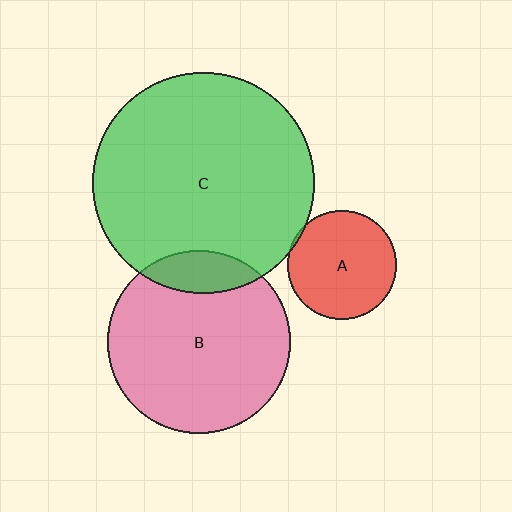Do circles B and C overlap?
Yes.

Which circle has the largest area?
Circle C (green).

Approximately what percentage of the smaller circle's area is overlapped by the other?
Approximately 15%.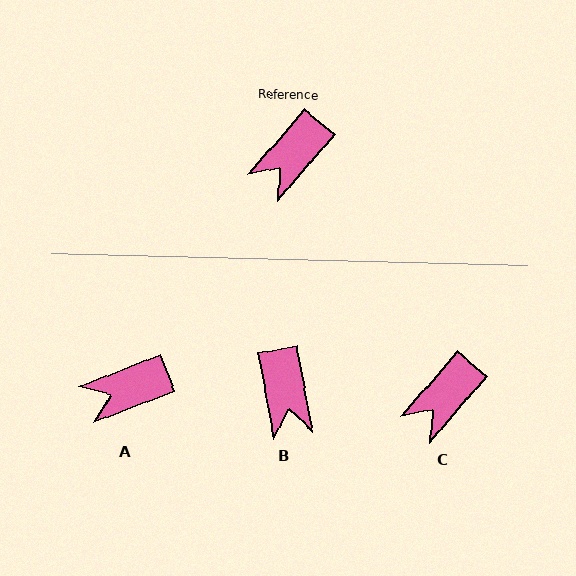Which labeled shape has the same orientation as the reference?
C.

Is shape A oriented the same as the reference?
No, it is off by about 28 degrees.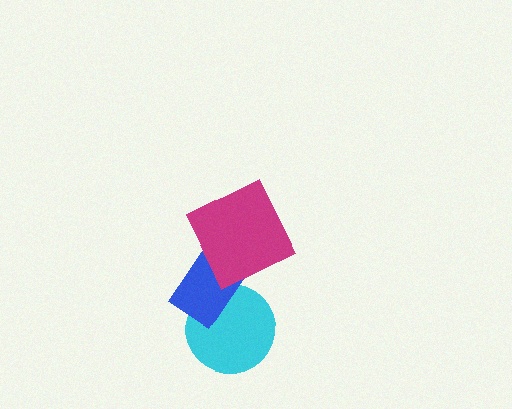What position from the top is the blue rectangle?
The blue rectangle is 2nd from the top.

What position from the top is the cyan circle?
The cyan circle is 3rd from the top.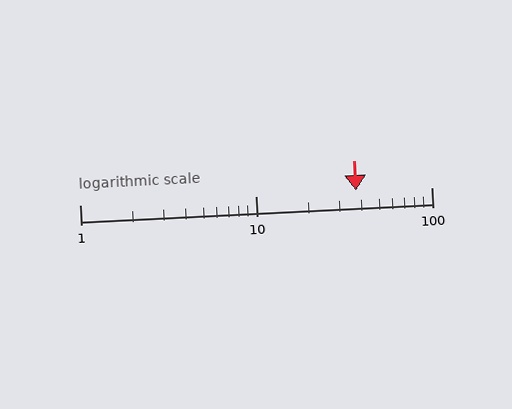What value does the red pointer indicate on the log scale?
The pointer indicates approximately 37.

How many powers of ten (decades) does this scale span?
The scale spans 2 decades, from 1 to 100.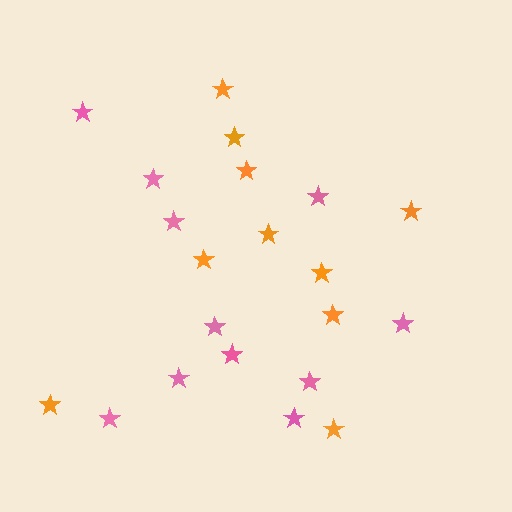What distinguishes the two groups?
There are 2 groups: one group of pink stars (11) and one group of orange stars (10).